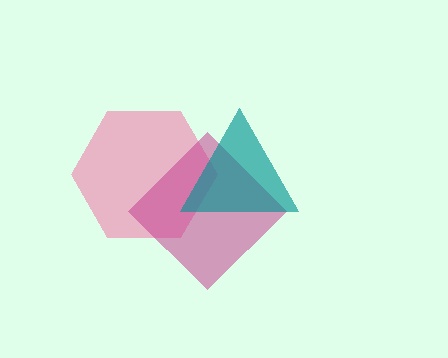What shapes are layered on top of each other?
The layered shapes are: a pink hexagon, a magenta diamond, a teal triangle.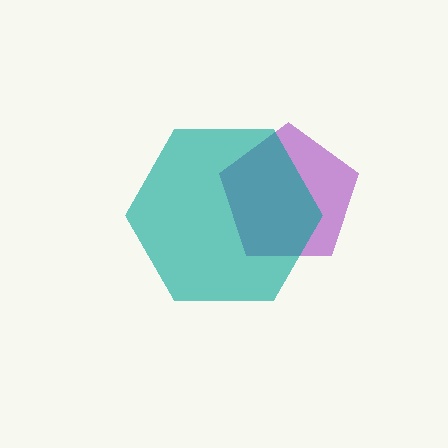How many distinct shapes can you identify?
There are 2 distinct shapes: a purple pentagon, a teal hexagon.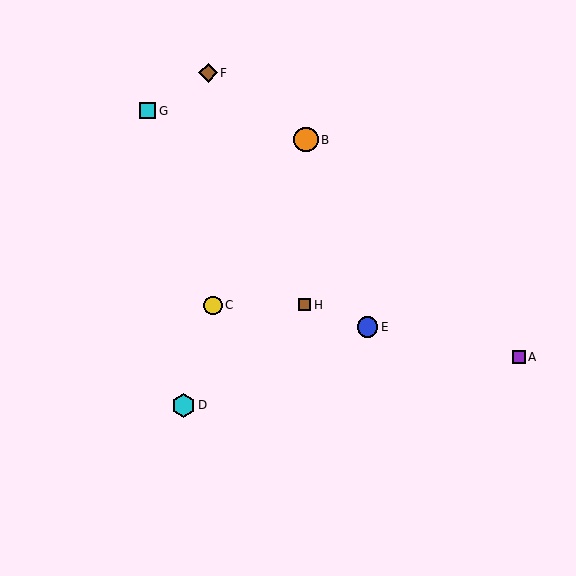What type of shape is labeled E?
Shape E is a blue circle.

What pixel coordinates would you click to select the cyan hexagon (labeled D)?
Click at (183, 405) to select the cyan hexagon D.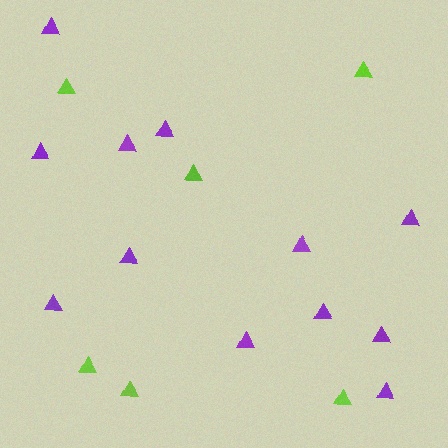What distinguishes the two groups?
There are 2 groups: one group of lime triangles (6) and one group of purple triangles (12).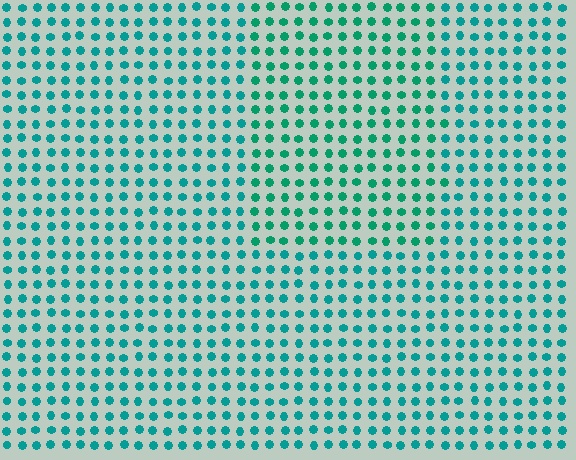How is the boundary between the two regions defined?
The boundary is defined purely by a slight shift in hue (about 18 degrees). Spacing, size, and orientation are identical on both sides.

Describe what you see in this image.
The image is filled with small teal elements in a uniform arrangement. A rectangle-shaped region is visible where the elements are tinted to a slightly different hue, forming a subtle color boundary.